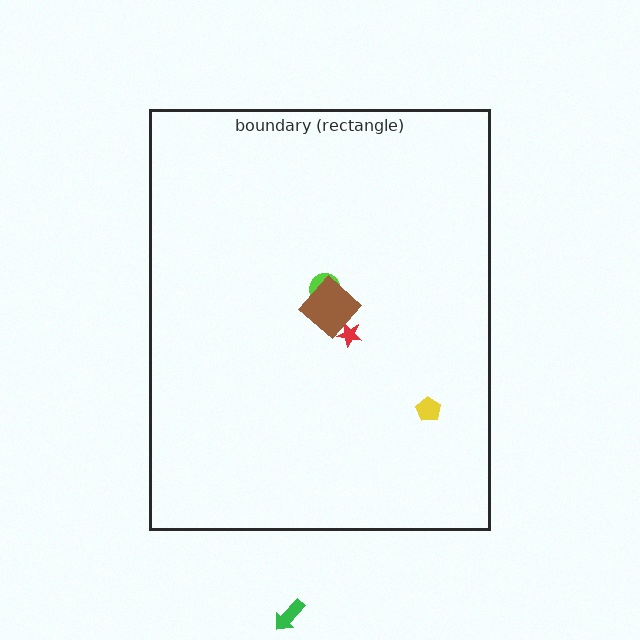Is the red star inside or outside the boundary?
Inside.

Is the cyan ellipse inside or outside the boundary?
Inside.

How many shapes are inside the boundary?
5 inside, 1 outside.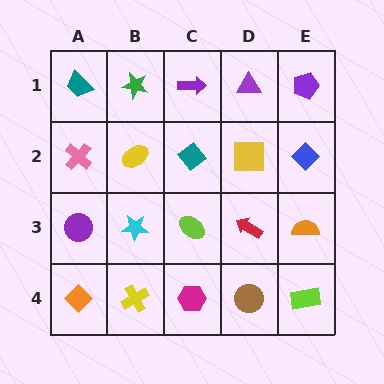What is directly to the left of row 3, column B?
A purple circle.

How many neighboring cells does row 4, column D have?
3.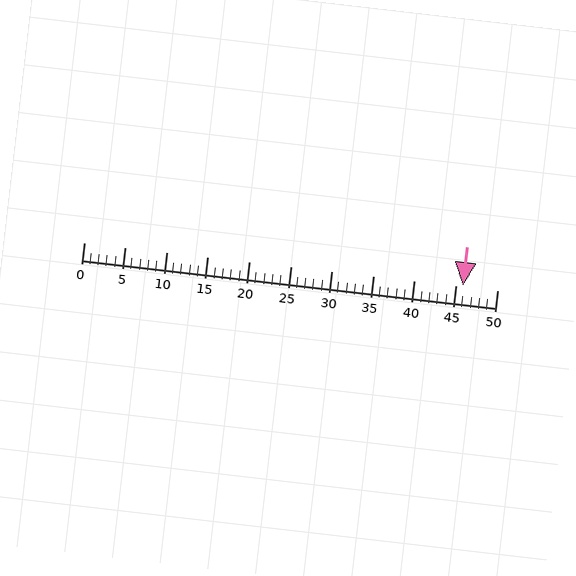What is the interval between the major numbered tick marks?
The major tick marks are spaced 5 units apart.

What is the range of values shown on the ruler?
The ruler shows values from 0 to 50.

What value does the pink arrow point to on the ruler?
The pink arrow points to approximately 46.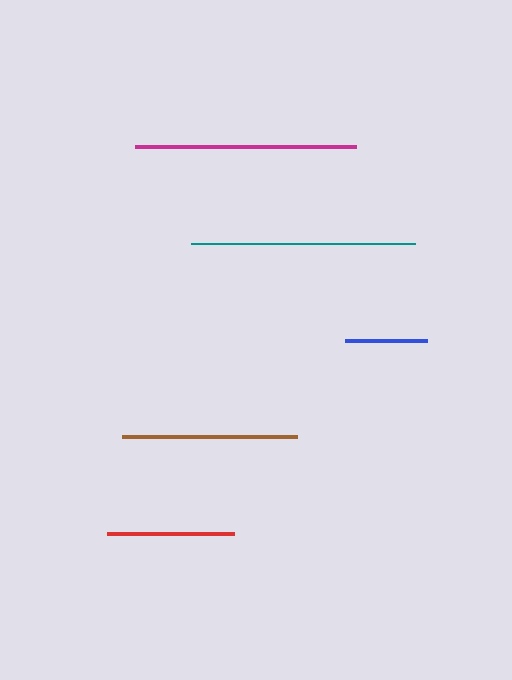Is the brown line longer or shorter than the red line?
The brown line is longer than the red line.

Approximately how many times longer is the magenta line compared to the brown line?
The magenta line is approximately 1.3 times the length of the brown line.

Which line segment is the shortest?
The blue line is the shortest at approximately 83 pixels.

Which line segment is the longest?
The teal line is the longest at approximately 224 pixels.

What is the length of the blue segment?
The blue segment is approximately 83 pixels long.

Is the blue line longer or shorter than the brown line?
The brown line is longer than the blue line.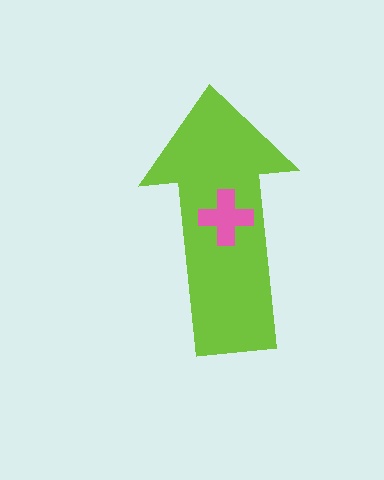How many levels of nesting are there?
2.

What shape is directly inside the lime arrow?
The pink cross.